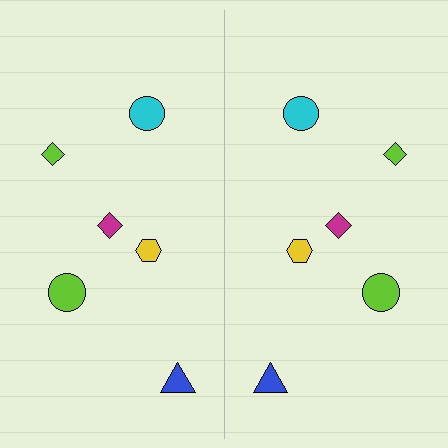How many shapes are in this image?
There are 12 shapes in this image.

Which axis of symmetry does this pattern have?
The pattern has a vertical axis of symmetry running through the center of the image.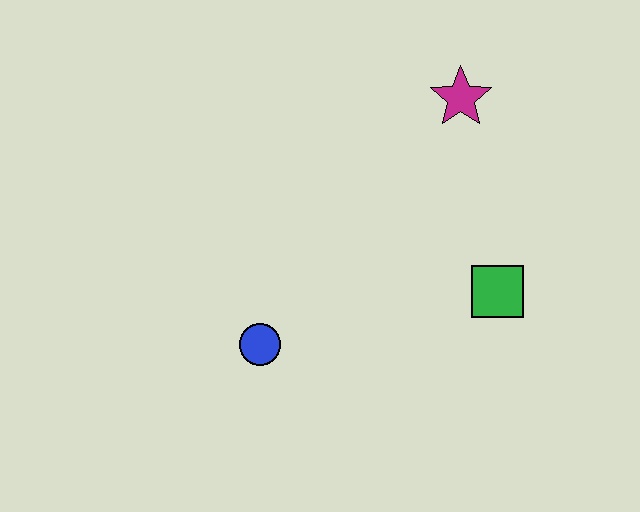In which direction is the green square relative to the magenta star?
The green square is below the magenta star.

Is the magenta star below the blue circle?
No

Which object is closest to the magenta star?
The green square is closest to the magenta star.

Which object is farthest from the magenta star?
The blue circle is farthest from the magenta star.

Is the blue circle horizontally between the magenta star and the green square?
No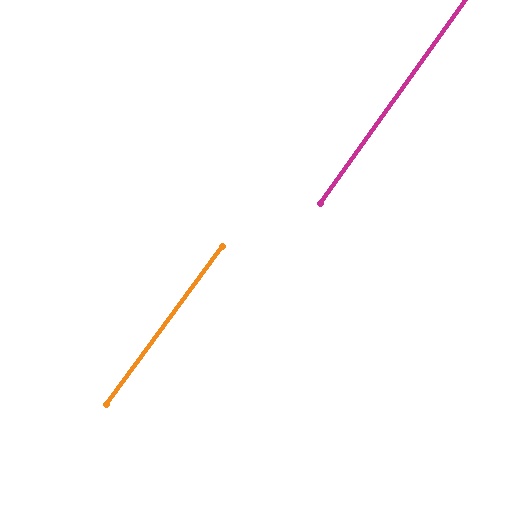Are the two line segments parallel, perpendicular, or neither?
Parallel — their directions differ by only 0.7°.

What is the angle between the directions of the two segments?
Approximately 1 degree.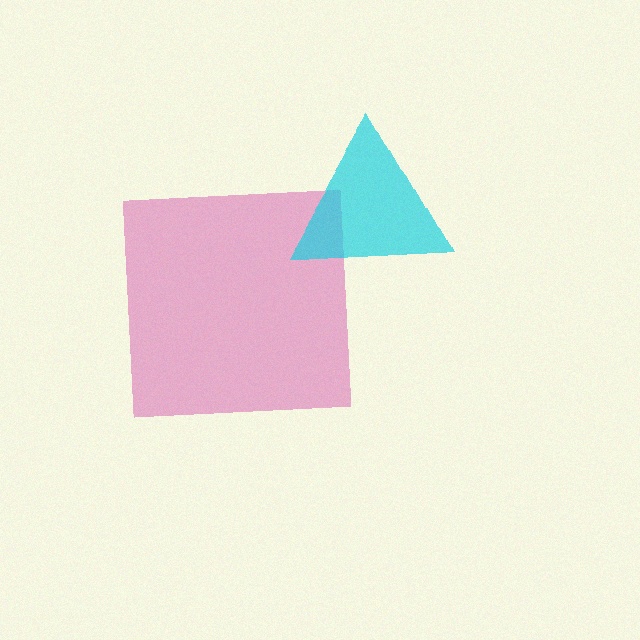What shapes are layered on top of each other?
The layered shapes are: a magenta square, a cyan triangle.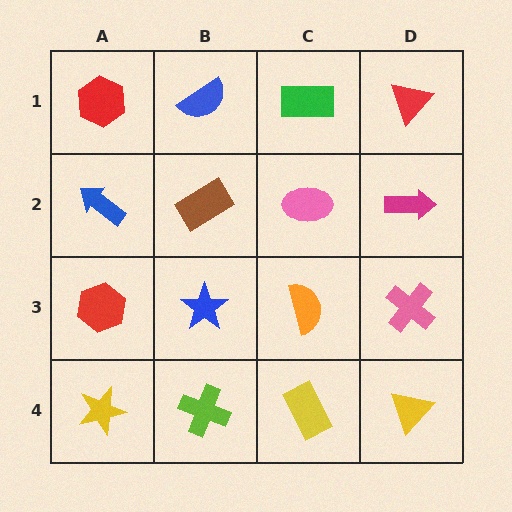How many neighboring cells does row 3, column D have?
3.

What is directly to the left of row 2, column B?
A blue arrow.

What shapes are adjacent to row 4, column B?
A blue star (row 3, column B), a yellow star (row 4, column A), a yellow rectangle (row 4, column C).